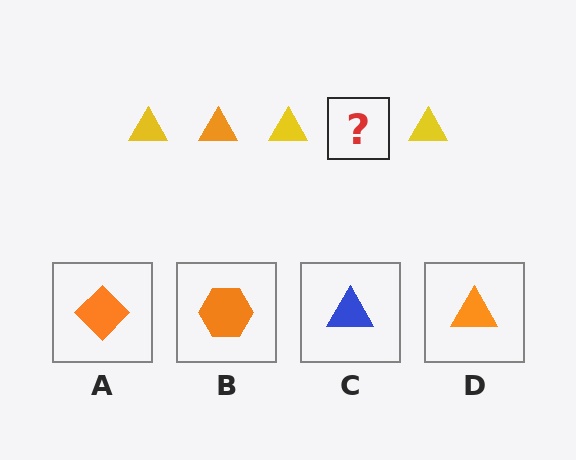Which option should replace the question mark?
Option D.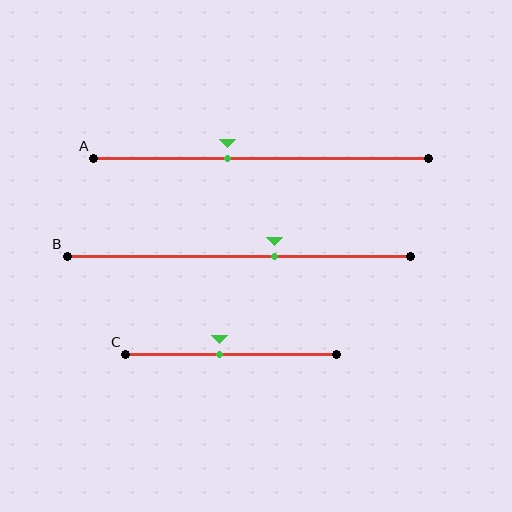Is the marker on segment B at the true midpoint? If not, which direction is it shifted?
No, the marker on segment B is shifted to the right by about 10% of the segment length.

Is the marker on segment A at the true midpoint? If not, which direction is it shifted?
No, the marker on segment A is shifted to the left by about 10% of the segment length.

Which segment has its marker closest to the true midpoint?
Segment C has its marker closest to the true midpoint.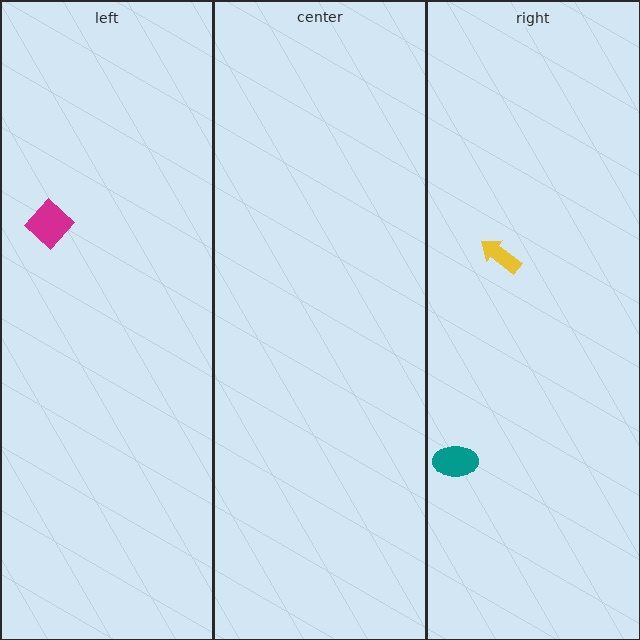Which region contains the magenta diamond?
The left region.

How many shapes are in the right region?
2.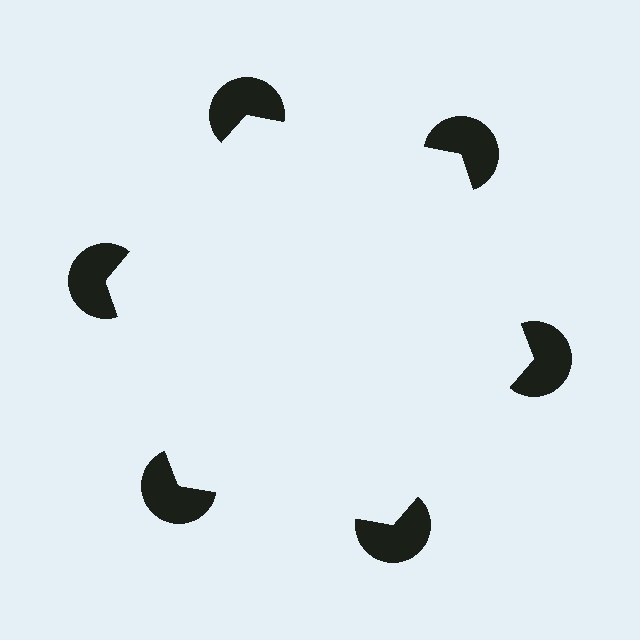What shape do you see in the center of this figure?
An illusory hexagon — its edges are inferred from the aligned wedge cuts in the pac-man discs, not physically drawn.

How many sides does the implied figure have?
6 sides.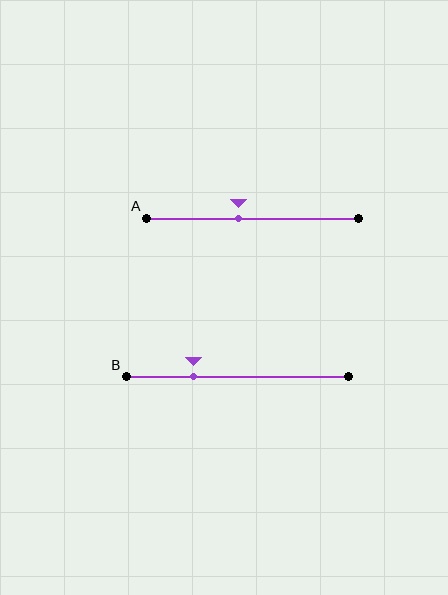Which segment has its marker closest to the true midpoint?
Segment A has its marker closest to the true midpoint.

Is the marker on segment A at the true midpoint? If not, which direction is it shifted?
No, the marker on segment A is shifted to the left by about 7% of the segment length.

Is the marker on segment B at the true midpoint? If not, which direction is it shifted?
No, the marker on segment B is shifted to the left by about 20% of the segment length.